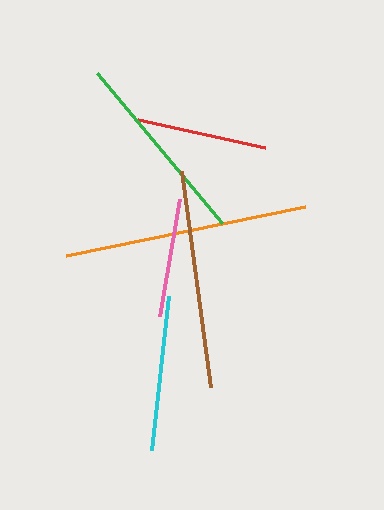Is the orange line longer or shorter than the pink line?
The orange line is longer than the pink line.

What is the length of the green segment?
The green segment is approximately 195 pixels long.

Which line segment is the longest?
The orange line is the longest at approximately 244 pixels.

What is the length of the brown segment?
The brown segment is approximately 218 pixels long.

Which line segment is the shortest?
The pink line is the shortest at approximately 118 pixels.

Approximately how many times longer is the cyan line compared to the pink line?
The cyan line is approximately 1.3 times the length of the pink line.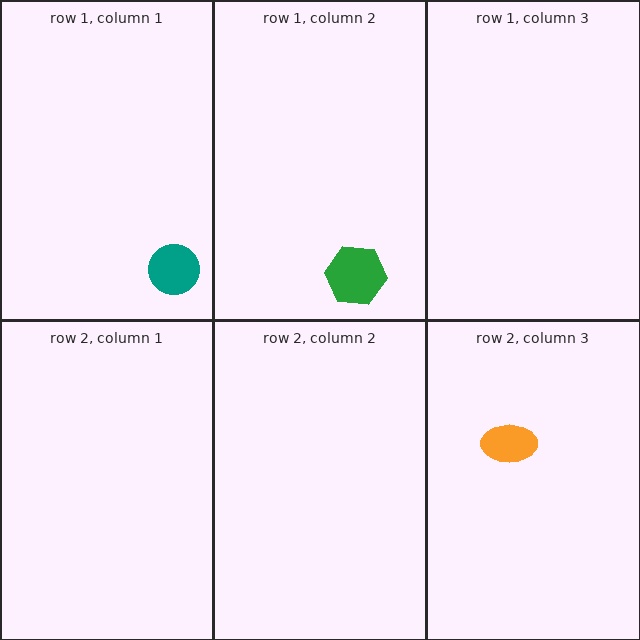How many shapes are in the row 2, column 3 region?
1.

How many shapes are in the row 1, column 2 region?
1.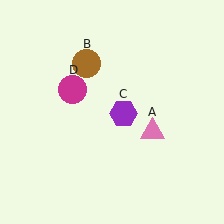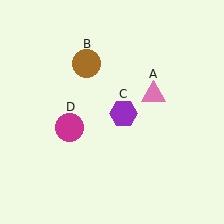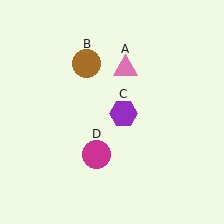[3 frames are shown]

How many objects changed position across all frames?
2 objects changed position: pink triangle (object A), magenta circle (object D).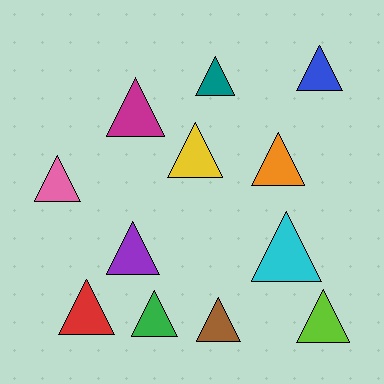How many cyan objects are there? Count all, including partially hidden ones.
There is 1 cyan object.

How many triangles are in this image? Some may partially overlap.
There are 12 triangles.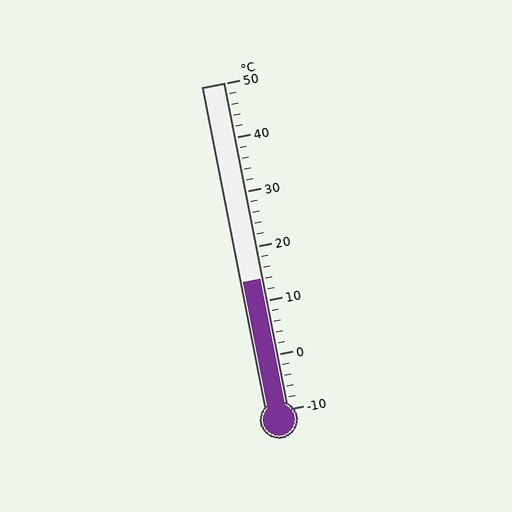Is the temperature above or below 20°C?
The temperature is below 20°C.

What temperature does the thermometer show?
The thermometer shows approximately 14°C.